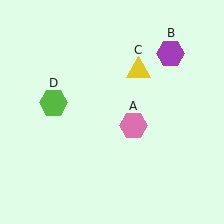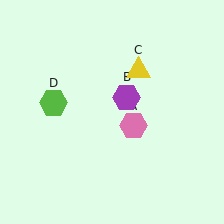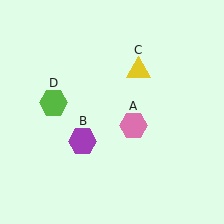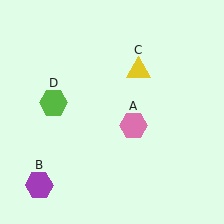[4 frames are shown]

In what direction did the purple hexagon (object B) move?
The purple hexagon (object B) moved down and to the left.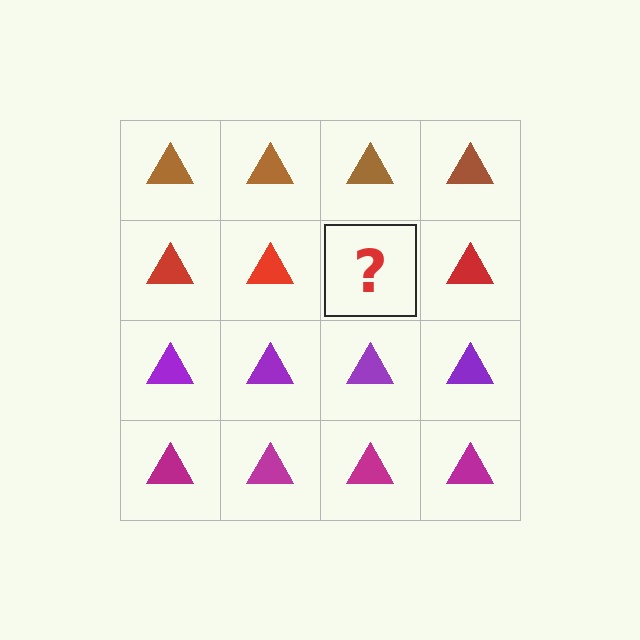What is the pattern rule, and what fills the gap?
The rule is that each row has a consistent color. The gap should be filled with a red triangle.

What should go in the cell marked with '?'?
The missing cell should contain a red triangle.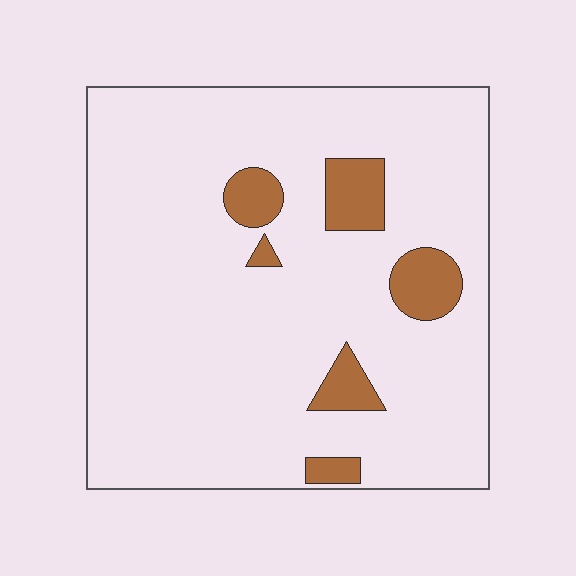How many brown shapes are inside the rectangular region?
6.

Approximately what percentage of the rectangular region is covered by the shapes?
Approximately 10%.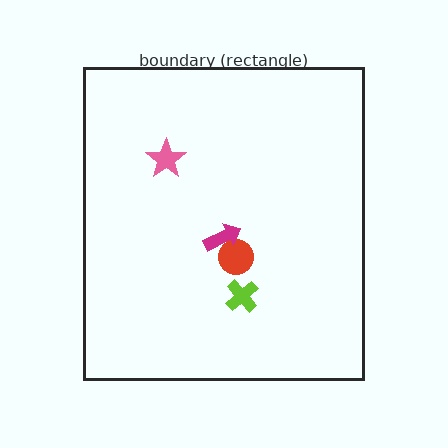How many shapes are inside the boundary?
4 inside, 0 outside.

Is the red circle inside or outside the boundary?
Inside.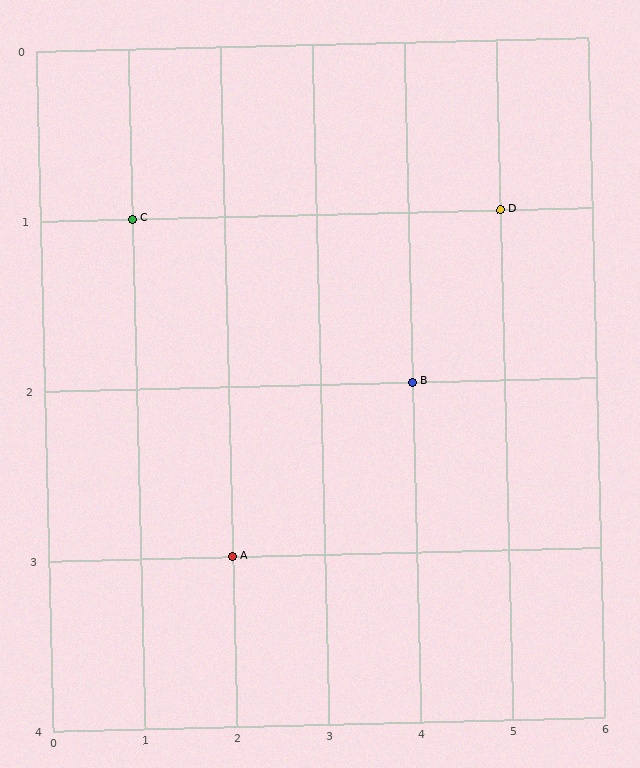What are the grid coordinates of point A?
Point A is at grid coordinates (2, 3).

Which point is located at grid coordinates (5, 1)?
Point D is at (5, 1).